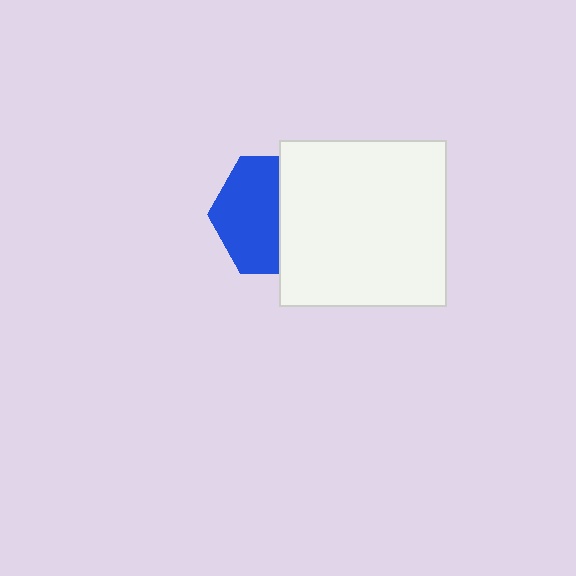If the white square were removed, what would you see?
You would see the complete blue hexagon.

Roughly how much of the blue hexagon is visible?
About half of it is visible (roughly 55%).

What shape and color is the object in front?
The object in front is a white square.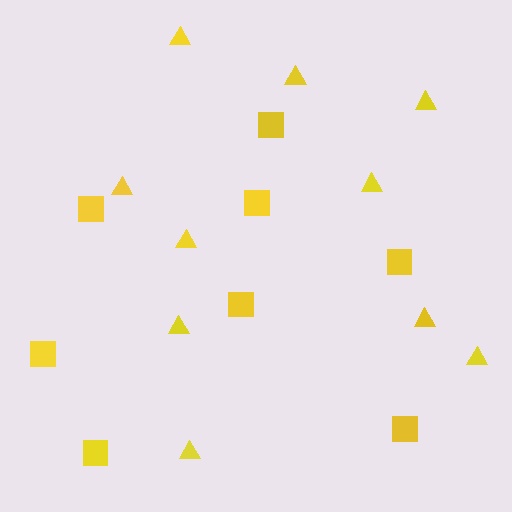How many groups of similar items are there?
There are 2 groups: one group of squares (8) and one group of triangles (10).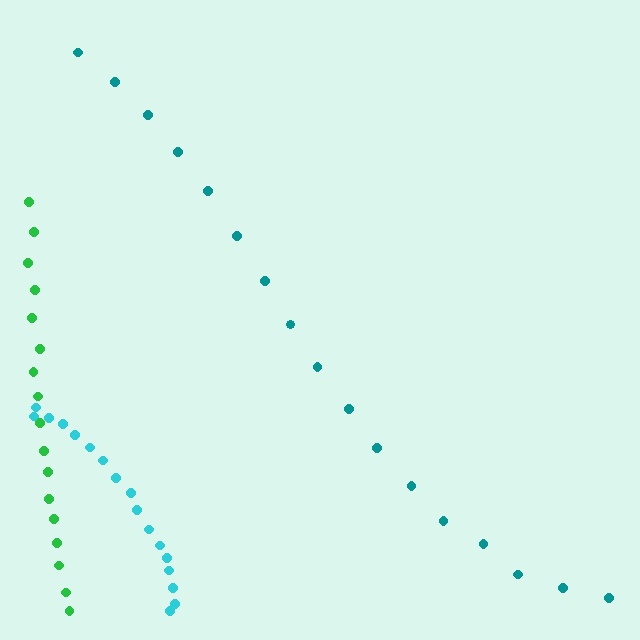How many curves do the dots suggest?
There are 3 distinct paths.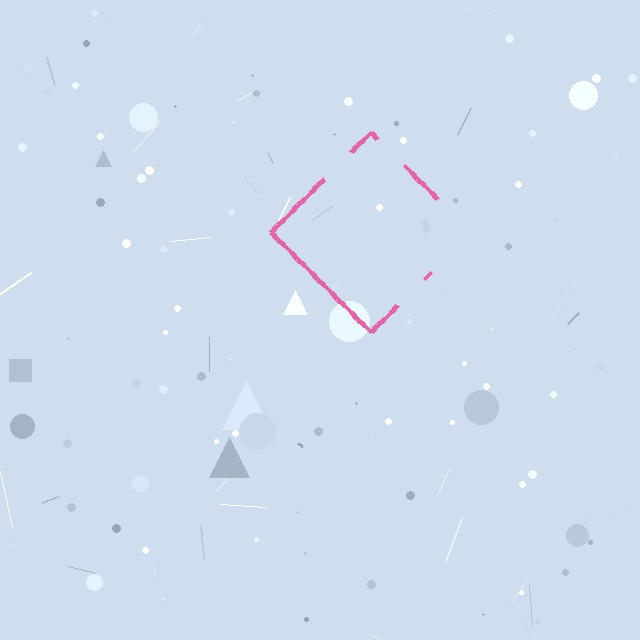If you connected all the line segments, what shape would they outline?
They would outline a diamond.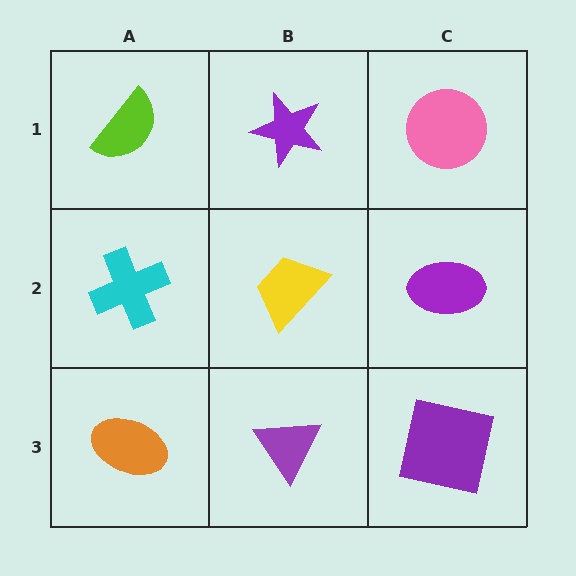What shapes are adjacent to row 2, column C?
A pink circle (row 1, column C), a purple square (row 3, column C), a yellow trapezoid (row 2, column B).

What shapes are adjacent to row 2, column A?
A lime semicircle (row 1, column A), an orange ellipse (row 3, column A), a yellow trapezoid (row 2, column B).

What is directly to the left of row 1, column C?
A purple star.